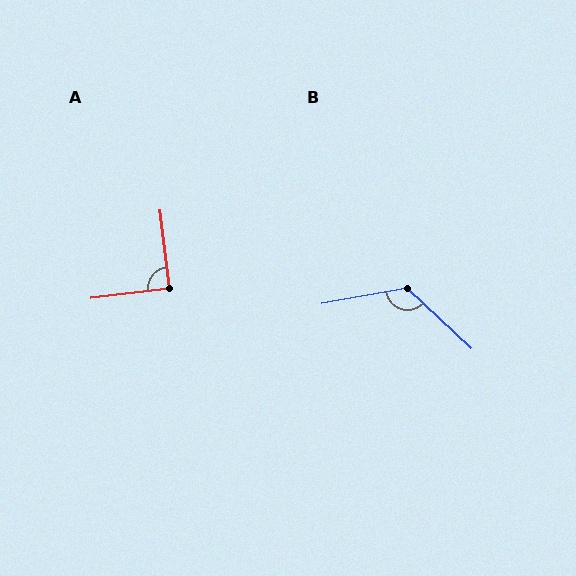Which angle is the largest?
B, at approximately 126 degrees.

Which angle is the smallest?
A, at approximately 90 degrees.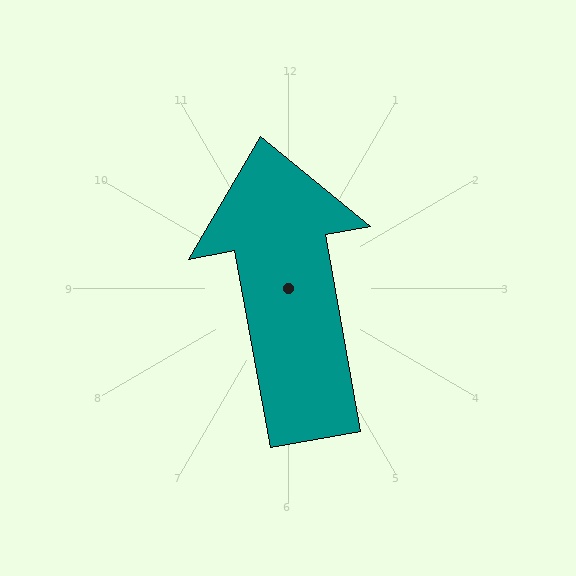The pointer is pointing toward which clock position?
Roughly 12 o'clock.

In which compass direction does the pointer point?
North.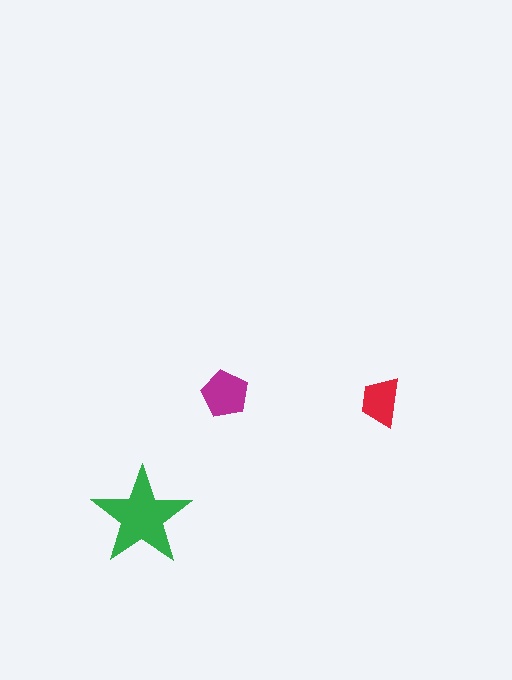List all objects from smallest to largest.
The red trapezoid, the magenta pentagon, the green star.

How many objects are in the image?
There are 3 objects in the image.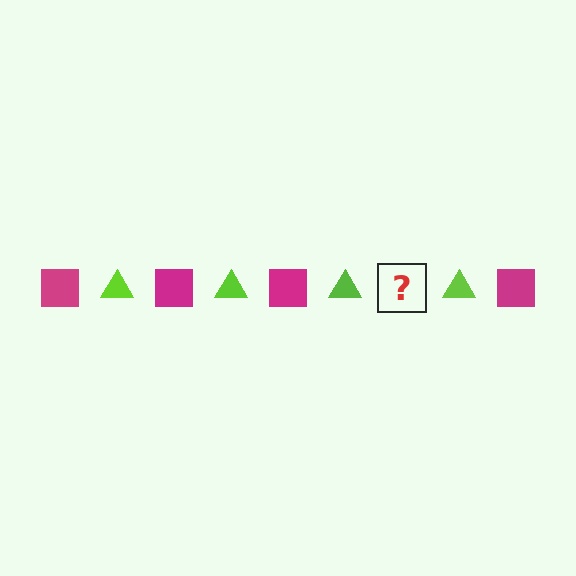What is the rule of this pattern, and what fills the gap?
The rule is that the pattern alternates between magenta square and lime triangle. The gap should be filled with a magenta square.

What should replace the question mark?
The question mark should be replaced with a magenta square.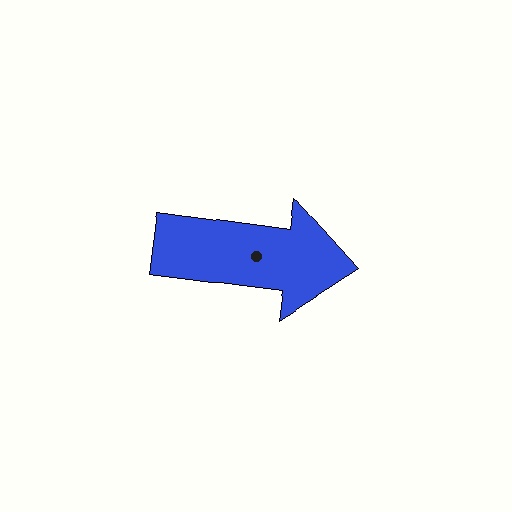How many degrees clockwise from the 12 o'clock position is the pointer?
Approximately 98 degrees.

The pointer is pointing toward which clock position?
Roughly 3 o'clock.